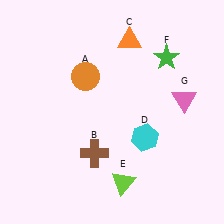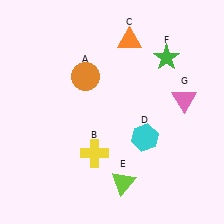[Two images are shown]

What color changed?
The cross (B) changed from brown in Image 1 to yellow in Image 2.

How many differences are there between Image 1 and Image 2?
There is 1 difference between the two images.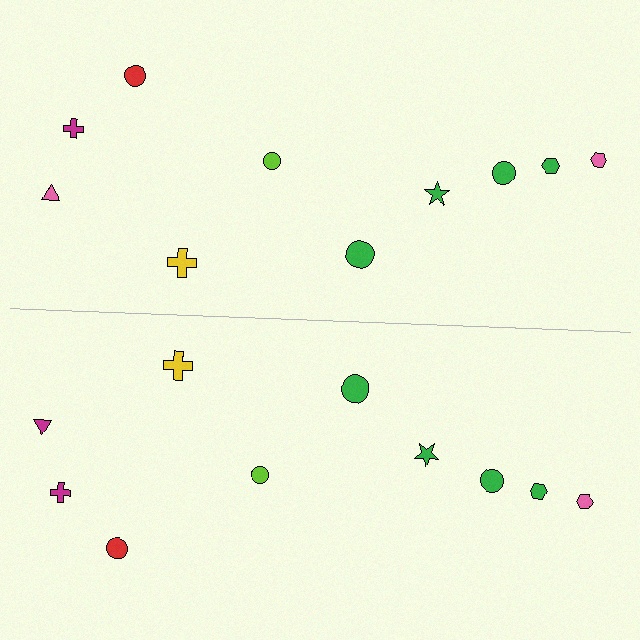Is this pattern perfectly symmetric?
No, the pattern is not perfectly symmetric. The magenta triangle on the bottom side breaks the symmetry — its mirror counterpart is pink.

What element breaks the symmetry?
The magenta triangle on the bottom side breaks the symmetry — its mirror counterpart is pink.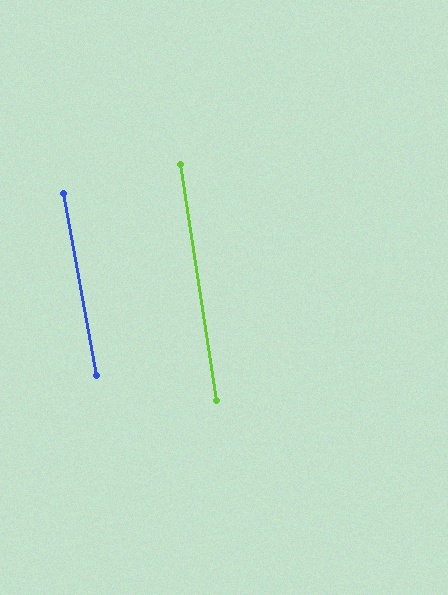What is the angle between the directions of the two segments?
Approximately 2 degrees.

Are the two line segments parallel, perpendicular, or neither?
Parallel — their directions differ by only 1.6°.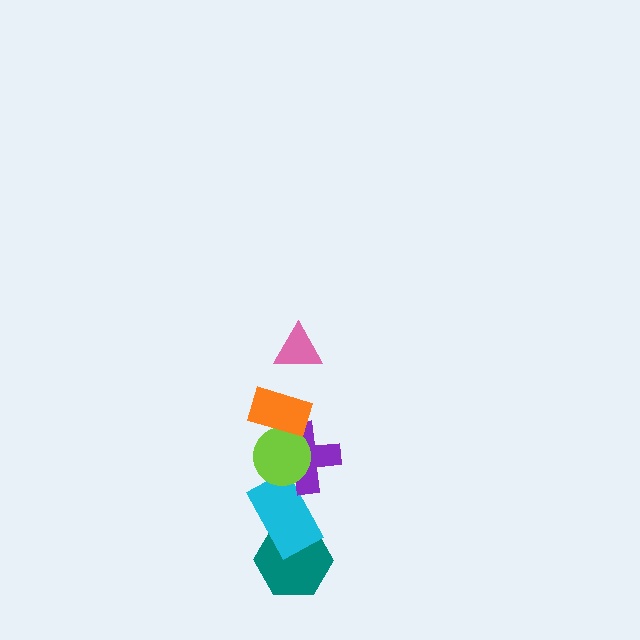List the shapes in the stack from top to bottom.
From top to bottom: the pink triangle, the orange rectangle, the lime circle, the purple cross, the cyan rectangle, the teal hexagon.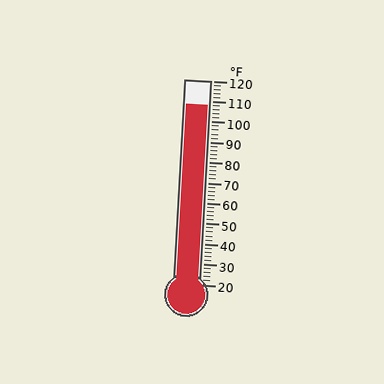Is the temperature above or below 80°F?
The temperature is above 80°F.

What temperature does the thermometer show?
The thermometer shows approximately 108°F.